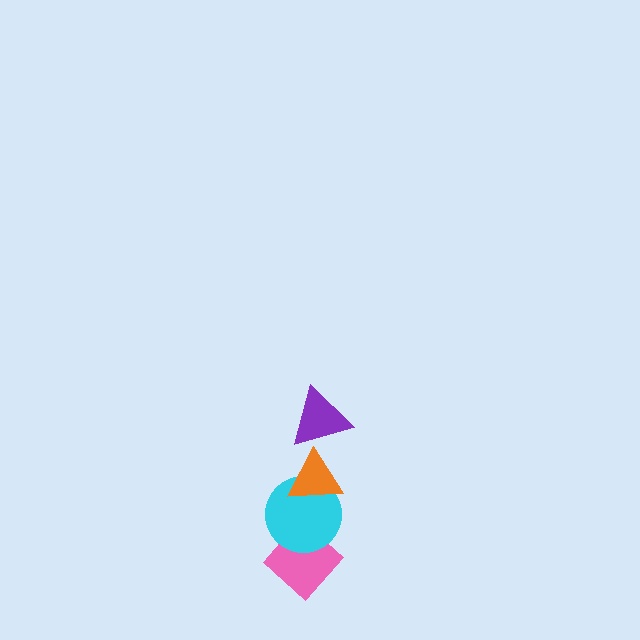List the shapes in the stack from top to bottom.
From top to bottom: the purple triangle, the orange triangle, the cyan circle, the pink diamond.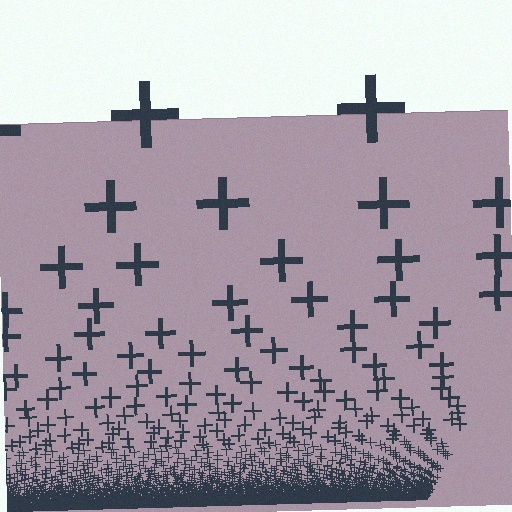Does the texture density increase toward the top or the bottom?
Density increases toward the bottom.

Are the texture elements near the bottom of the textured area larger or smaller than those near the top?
Smaller. The gradient is inverted — elements near the bottom are smaller and denser.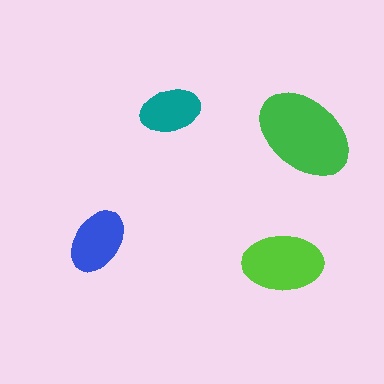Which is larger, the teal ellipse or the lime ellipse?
The lime one.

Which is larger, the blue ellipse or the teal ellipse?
The blue one.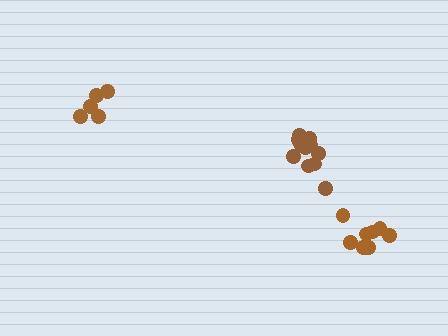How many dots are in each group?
Group 1: 11 dots, Group 2: 5 dots, Group 3: 8 dots (24 total).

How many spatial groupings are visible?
There are 3 spatial groupings.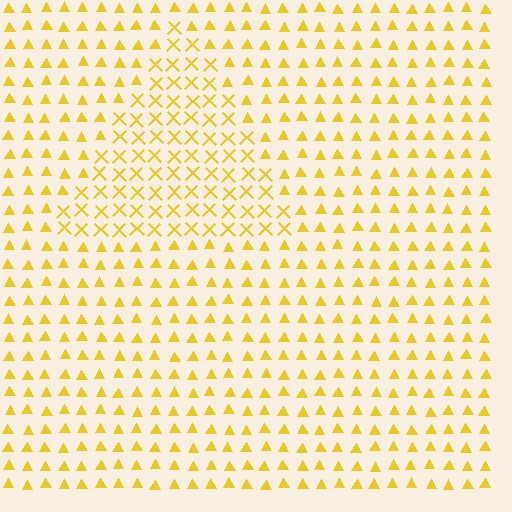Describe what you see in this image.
The image is filled with small yellow elements arranged in a uniform grid. A triangle-shaped region contains X marks, while the surrounding area contains triangles. The boundary is defined purely by the change in element shape.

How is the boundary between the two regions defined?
The boundary is defined by a change in element shape: X marks inside vs. triangles outside. All elements share the same color and spacing.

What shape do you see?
I see a triangle.